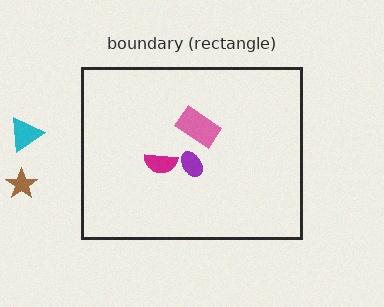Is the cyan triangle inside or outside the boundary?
Outside.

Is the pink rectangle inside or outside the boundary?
Inside.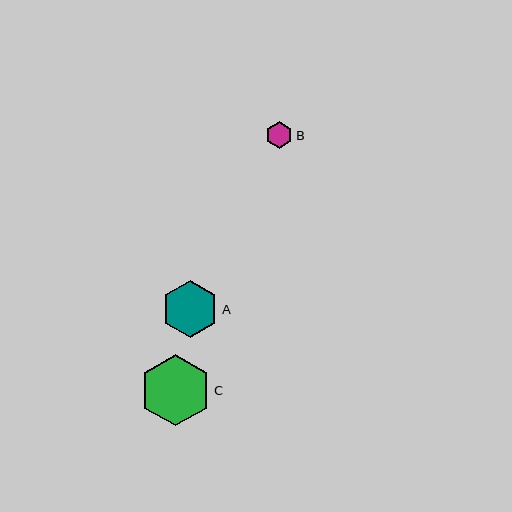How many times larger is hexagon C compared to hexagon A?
Hexagon C is approximately 1.2 times the size of hexagon A.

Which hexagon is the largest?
Hexagon C is the largest with a size of approximately 71 pixels.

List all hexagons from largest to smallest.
From largest to smallest: C, A, B.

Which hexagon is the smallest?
Hexagon B is the smallest with a size of approximately 27 pixels.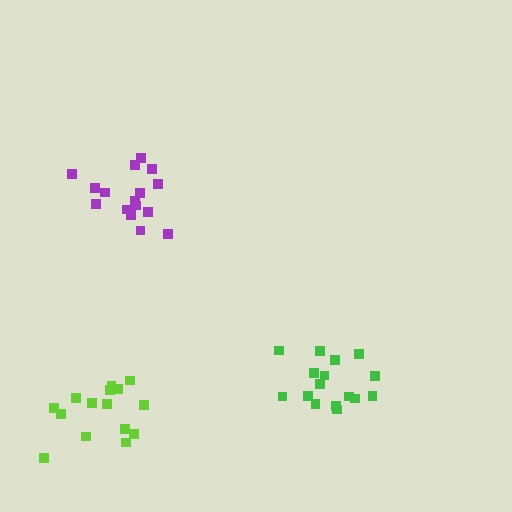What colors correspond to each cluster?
The clusters are colored: lime, purple, green.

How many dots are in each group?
Group 1: 15 dots, Group 2: 16 dots, Group 3: 16 dots (47 total).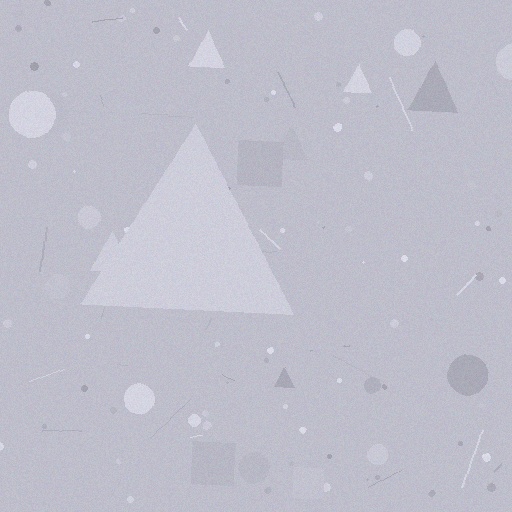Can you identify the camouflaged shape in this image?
The camouflaged shape is a triangle.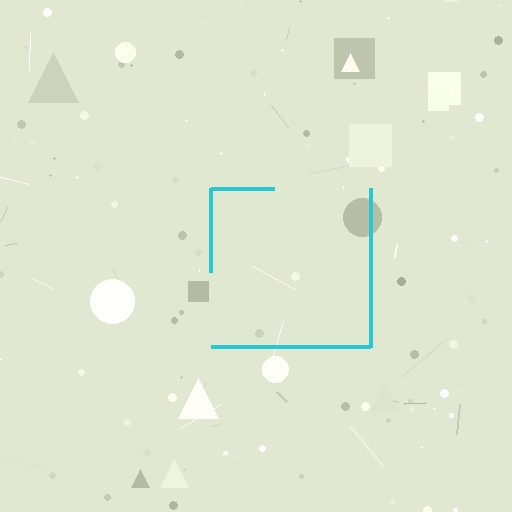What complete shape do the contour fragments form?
The contour fragments form a square.